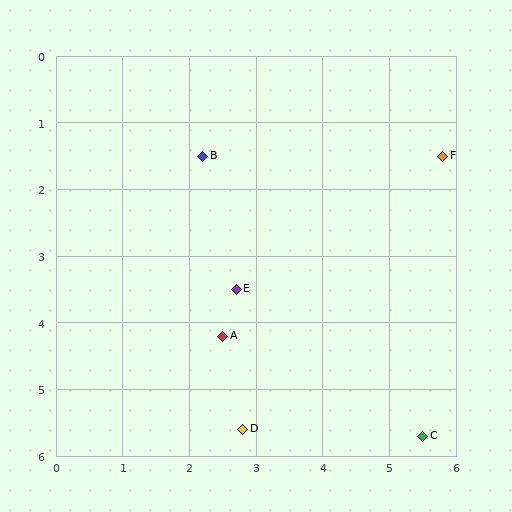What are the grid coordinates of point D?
Point D is at approximately (2.8, 5.6).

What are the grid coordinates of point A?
Point A is at approximately (2.5, 4.2).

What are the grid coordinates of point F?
Point F is at approximately (5.8, 1.5).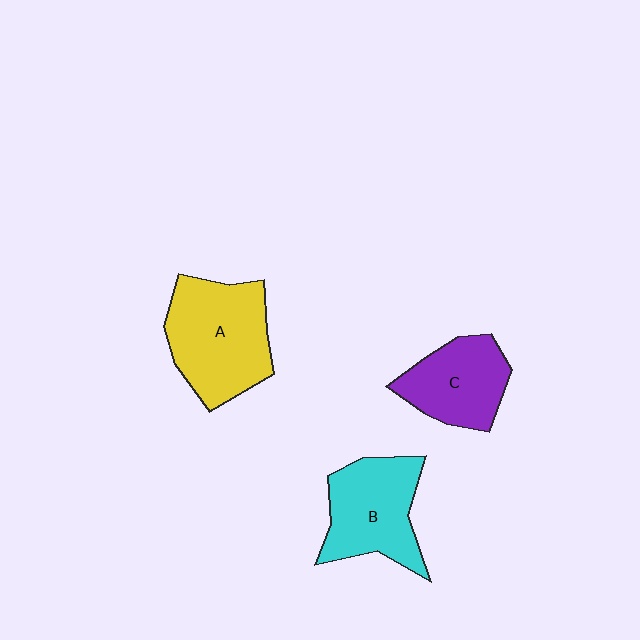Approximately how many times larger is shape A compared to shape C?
Approximately 1.4 times.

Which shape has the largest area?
Shape A (yellow).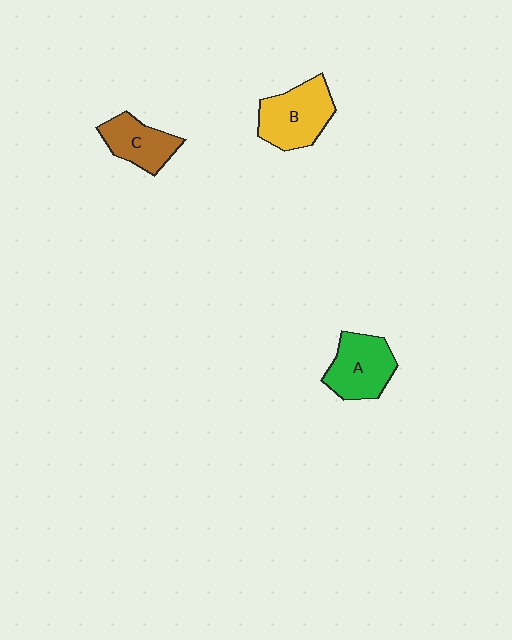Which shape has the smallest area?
Shape C (brown).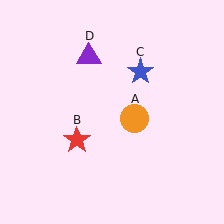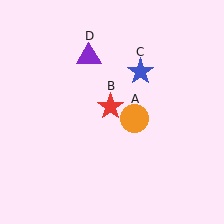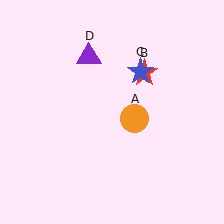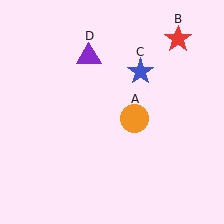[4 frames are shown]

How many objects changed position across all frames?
1 object changed position: red star (object B).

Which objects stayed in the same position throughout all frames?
Orange circle (object A) and blue star (object C) and purple triangle (object D) remained stationary.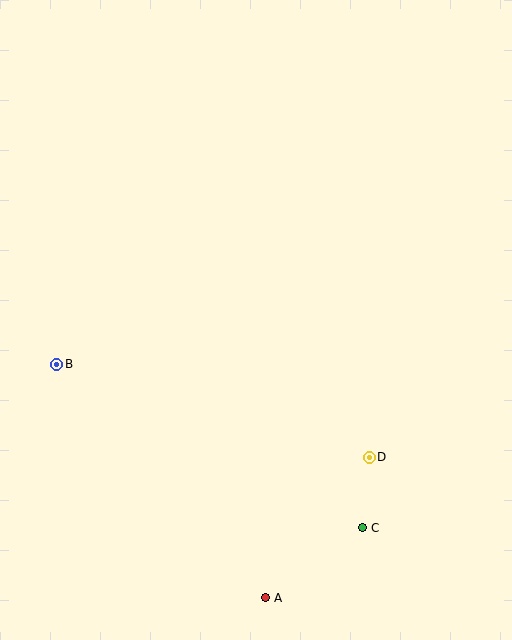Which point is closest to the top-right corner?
Point D is closest to the top-right corner.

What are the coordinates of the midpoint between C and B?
The midpoint between C and B is at (210, 446).